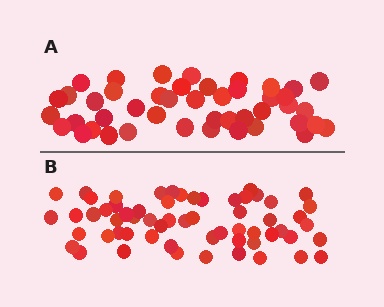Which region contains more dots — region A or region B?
Region B (the bottom region) has more dots.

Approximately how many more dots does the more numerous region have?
Region B has approximately 15 more dots than region A.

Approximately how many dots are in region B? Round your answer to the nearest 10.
About 60 dots.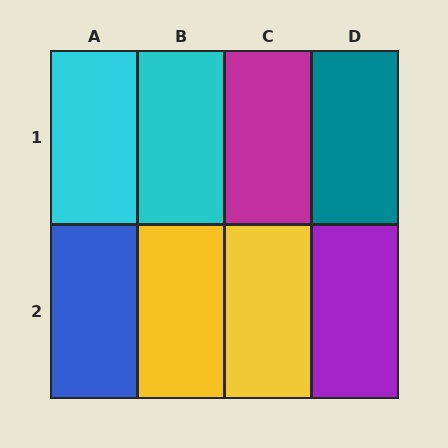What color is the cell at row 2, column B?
Yellow.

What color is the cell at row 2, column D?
Purple.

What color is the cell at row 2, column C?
Yellow.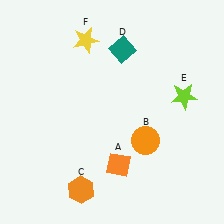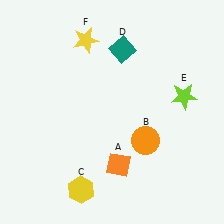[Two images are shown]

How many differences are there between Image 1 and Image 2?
There is 1 difference between the two images.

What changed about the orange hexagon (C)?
In Image 1, C is orange. In Image 2, it changed to yellow.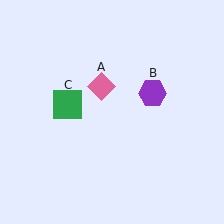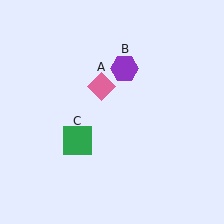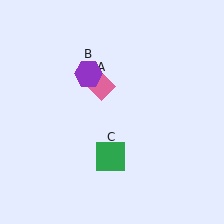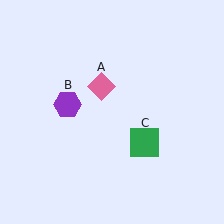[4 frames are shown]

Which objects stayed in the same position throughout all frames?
Pink diamond (object A) remained stationary.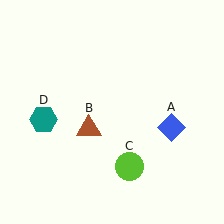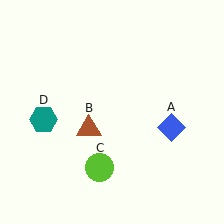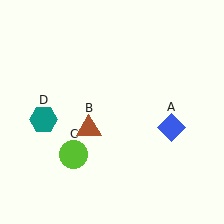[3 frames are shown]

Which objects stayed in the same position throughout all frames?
Blue diamond (object A) and brown triangle (object B) and teal hexagon (object D) remained stationary.